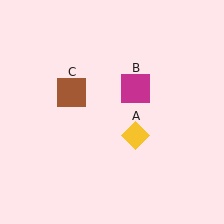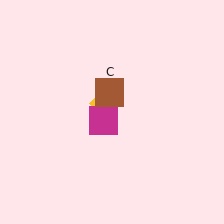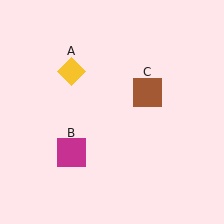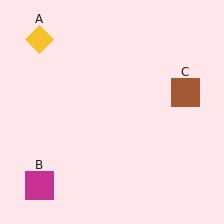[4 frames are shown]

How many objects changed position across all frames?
3 objects changed position: yellow diamond (object A), magenta square (object B), brown square (object C).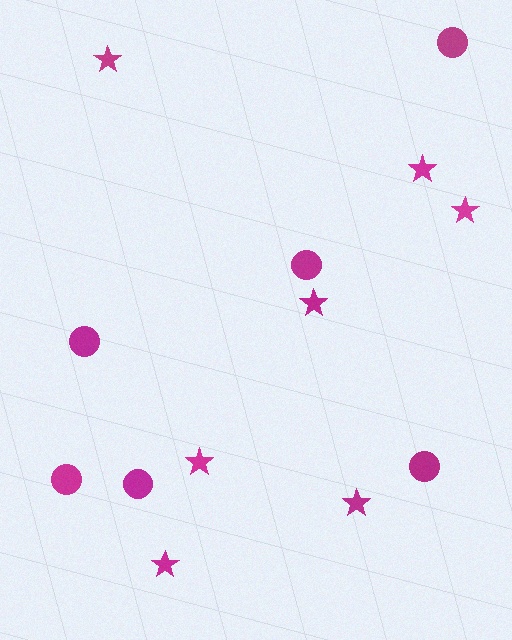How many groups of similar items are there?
There are 2 groups: one group of stars (7) and one group of circles (6).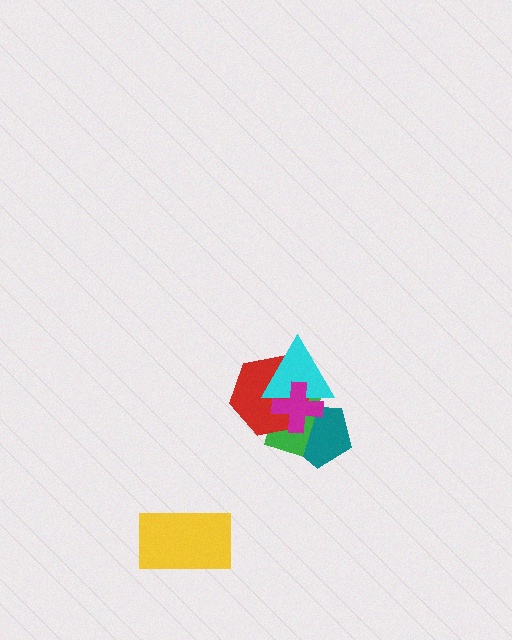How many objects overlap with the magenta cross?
4 objects overlap with the magenta cross.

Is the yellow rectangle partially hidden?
No, no other shape covers it.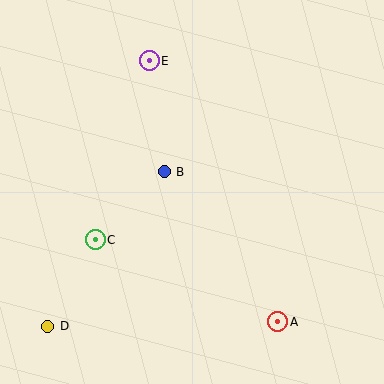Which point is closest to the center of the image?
Point B at (164, 172) is closest to the center.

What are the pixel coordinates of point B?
Point B is at (164, 172).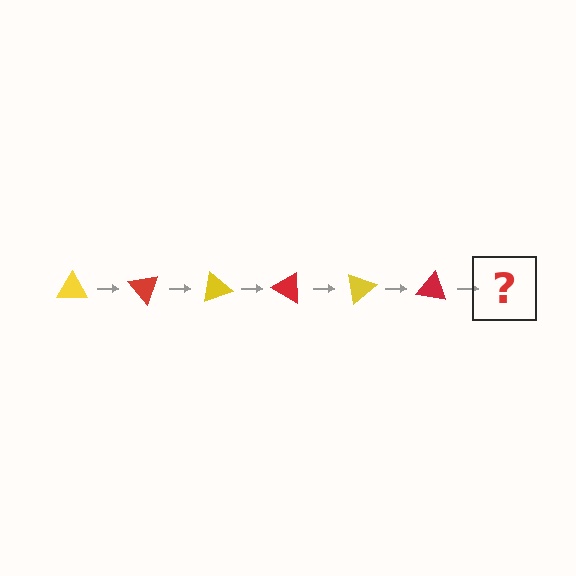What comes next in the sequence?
The next element should be a yellow triangle, rotated 300 degrees from the start.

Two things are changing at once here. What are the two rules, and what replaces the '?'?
The two rules are that it rotates 50 degrees each step and the color cycles through yellow and red. The '?' should be a yellow triangle, rotated 300 degrees from the start.